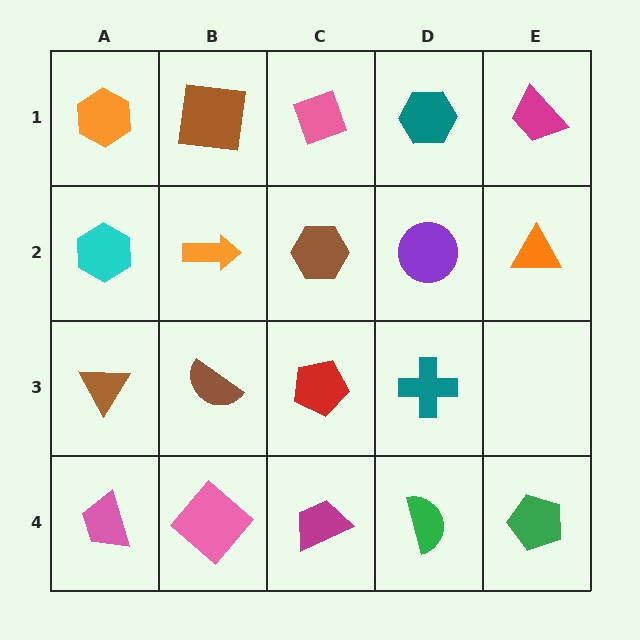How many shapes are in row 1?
5 shapes.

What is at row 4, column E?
A green pentagon.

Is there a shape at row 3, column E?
No, that cell is empty.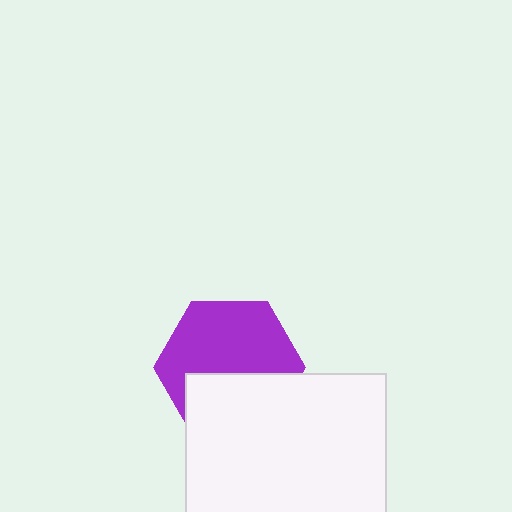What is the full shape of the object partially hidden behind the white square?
The partially hidden object is a purple hexagon.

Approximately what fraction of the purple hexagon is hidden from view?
Roughly 39% of the purple hexagon is hidden behind the white square.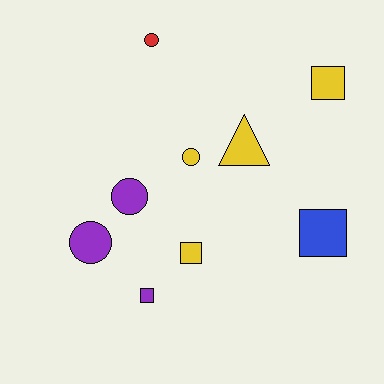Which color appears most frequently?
Yellow, with 4 objects.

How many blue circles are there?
There are no blue circles.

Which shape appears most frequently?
Square, with 4 objects.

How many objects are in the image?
There are 9 objects.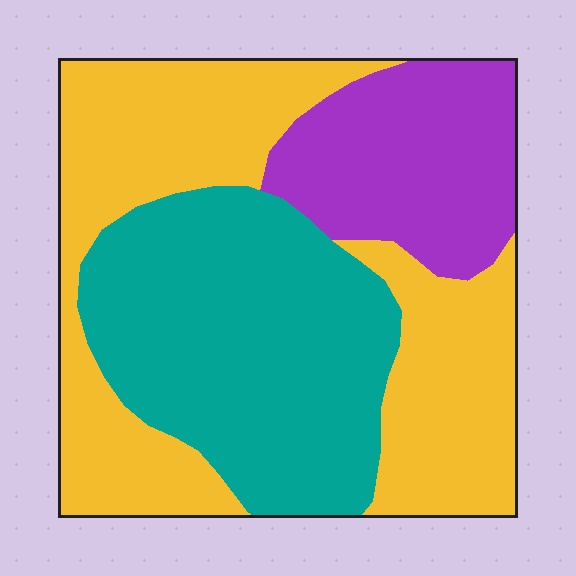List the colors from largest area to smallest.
From largest to smallest: yellow, teal, purple.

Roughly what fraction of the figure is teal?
Teal takes up between a third and a half of the figure.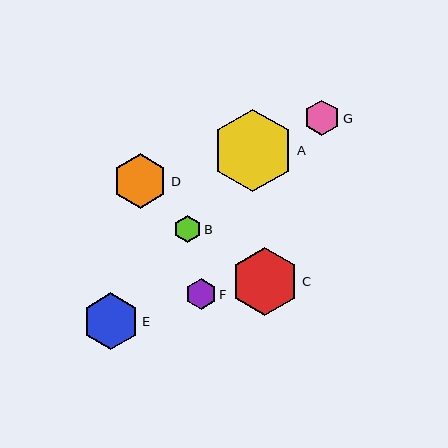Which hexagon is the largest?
Hexagon A is the largest with a size of approximately 83 pixels.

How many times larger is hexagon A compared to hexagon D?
Hexagon A is approximately 1.5 times the size of hexagon D.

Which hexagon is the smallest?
Hexagon B is the smallest with a size of approximately 27 pixels.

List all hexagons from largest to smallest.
From largest to smallest: A, C, E, D, G, F, B.